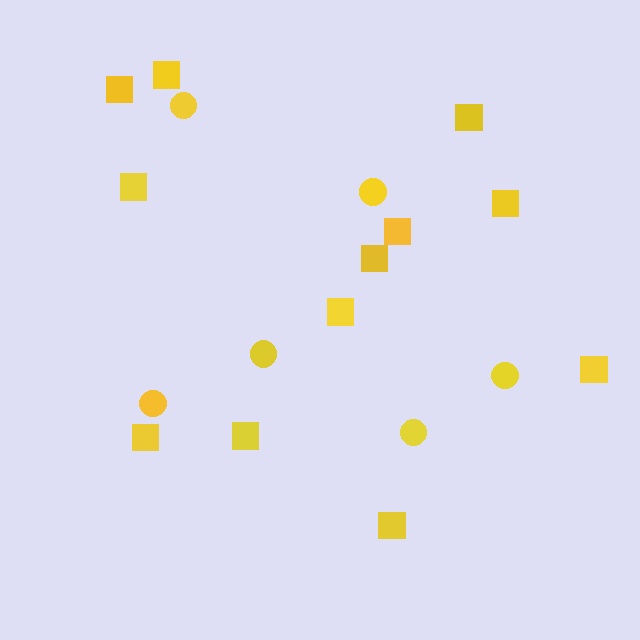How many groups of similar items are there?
There are 2 groups: one group of squares (12) and one group of circles (6).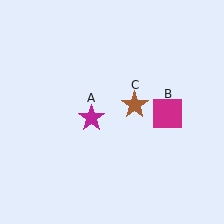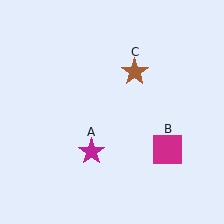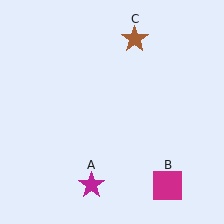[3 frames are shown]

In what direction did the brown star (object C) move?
The brown star (object C) moved up.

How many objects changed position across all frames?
3 objects changed position: magenta star (object A), magenta square (object B), brown star (object C).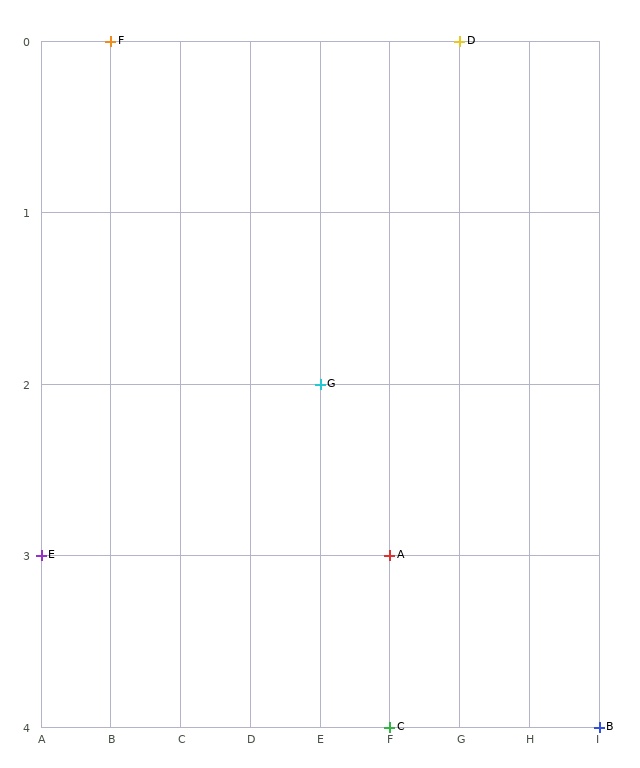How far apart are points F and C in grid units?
Points F and C are 4 columns and 4 rows apart (about 5.7 grid units diagonally).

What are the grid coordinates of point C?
Point C is at grid coordinates (F, 4).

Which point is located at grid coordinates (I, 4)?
Point B is at (I, 4).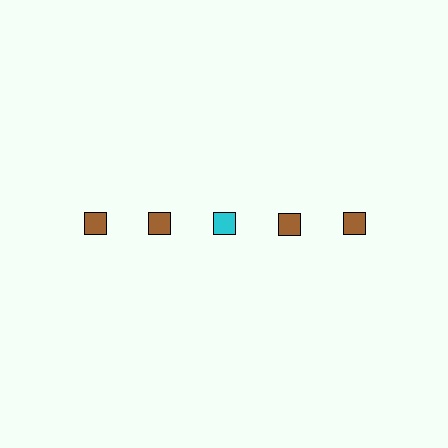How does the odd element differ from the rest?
It has a different color: cyan instead of brown.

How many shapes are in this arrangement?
There are 5 shapes arranged in a grid pattern.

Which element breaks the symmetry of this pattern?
The cyan square in the top row, center column breaks the symmetry. All other shapes are brown squares.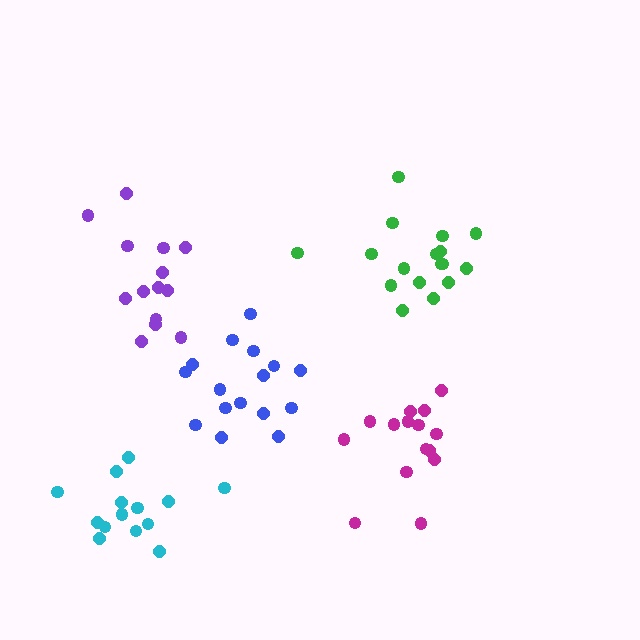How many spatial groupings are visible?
There are 5 spatial groupings.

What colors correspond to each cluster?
The clusters are colored: cyan, blue, green, purple, magenta.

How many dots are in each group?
Group 1: 14 dots, Group 2: 16 dots, Group 3: 17 dots, Group 4: 14 dots, Group 5: 15 dots (76 total).